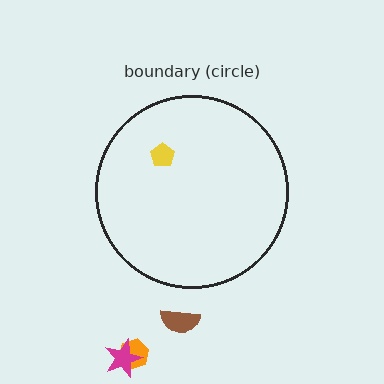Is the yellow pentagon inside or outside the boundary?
Inside.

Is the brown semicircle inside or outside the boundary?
Outside.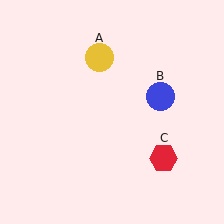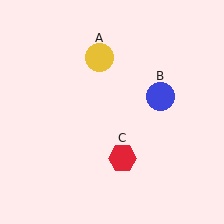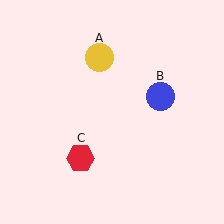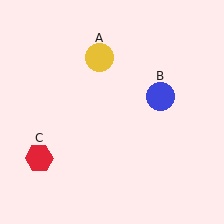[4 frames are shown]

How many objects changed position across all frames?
1 object changed position: red hexagon (object C).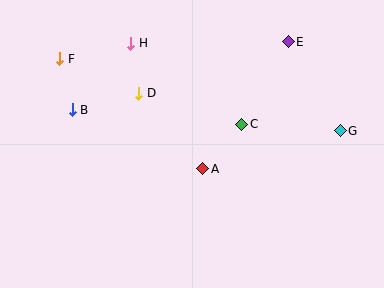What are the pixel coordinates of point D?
Point D is at (139, 93).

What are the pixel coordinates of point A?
Point A is at (203, 169).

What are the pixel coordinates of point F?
Point F is at (60, 59).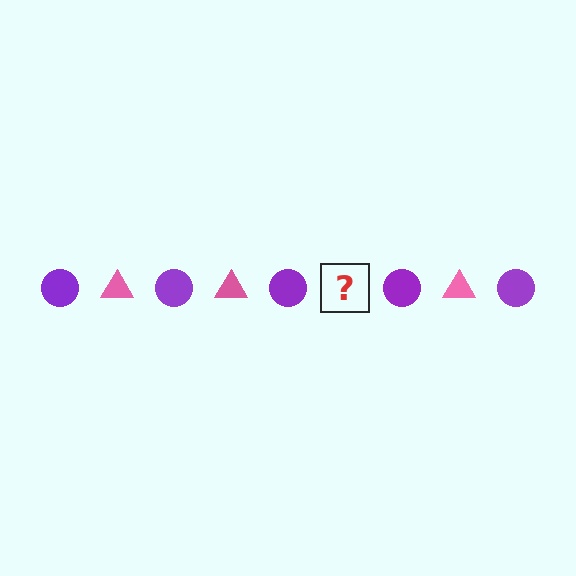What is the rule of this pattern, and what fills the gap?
The rule is that the pattern alternates between purple circle and pink triangle. The gap should be filled with a pink triangle.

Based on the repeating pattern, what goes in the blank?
The blank should be a pink triangle.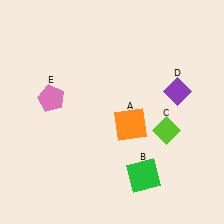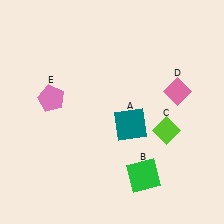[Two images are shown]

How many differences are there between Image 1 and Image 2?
There are 2 differences between the two images.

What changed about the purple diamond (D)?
In Image 1, D is purple. In Image 2, it changed to pink.